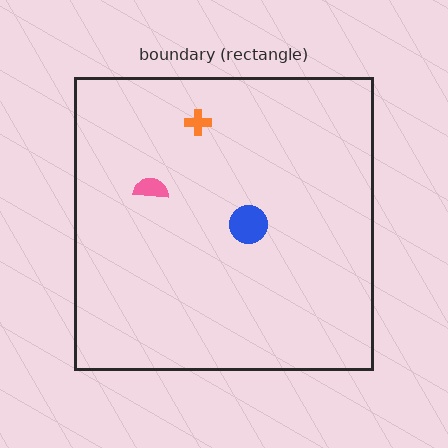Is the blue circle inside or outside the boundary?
Inside.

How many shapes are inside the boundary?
3 inside, 0 outside.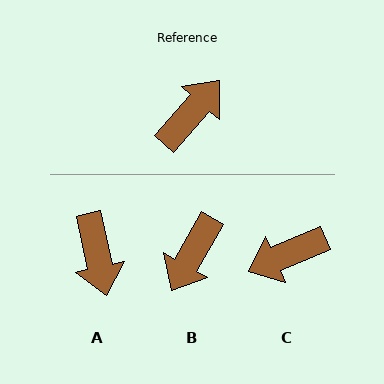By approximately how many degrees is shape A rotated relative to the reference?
Approximately 127 degrees clockwise.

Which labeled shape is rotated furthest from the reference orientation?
B, about 169 degrees away.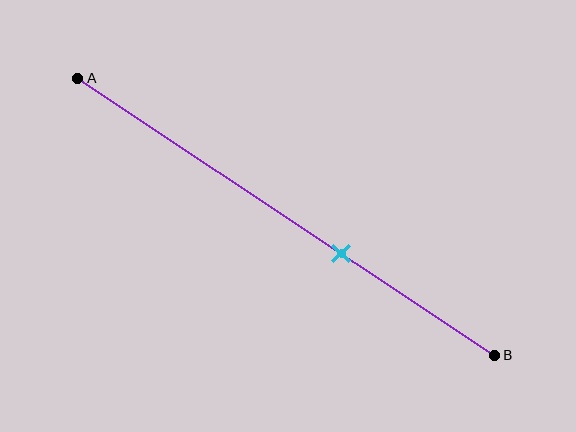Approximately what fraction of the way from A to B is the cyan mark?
The cyan mark is approximately 65% of the way from A to B.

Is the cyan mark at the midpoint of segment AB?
No, the mark is at about 65% from A, not at the 50% midpoint.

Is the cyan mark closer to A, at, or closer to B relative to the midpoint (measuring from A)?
The cyan mark is closer to point B than the midpoint of segment AB.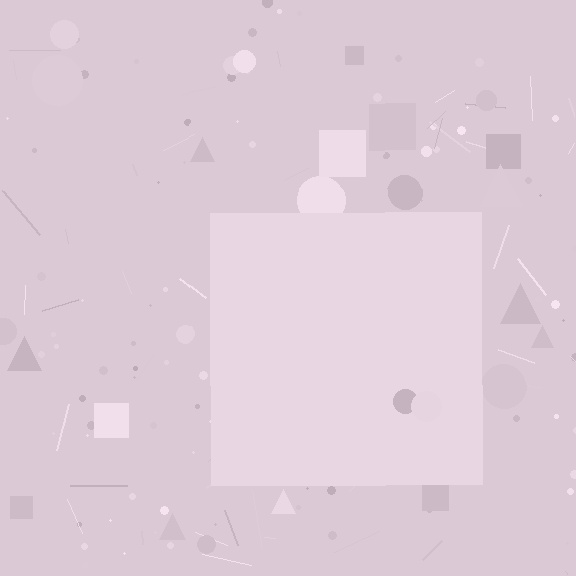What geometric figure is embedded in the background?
A square is embedded in the background.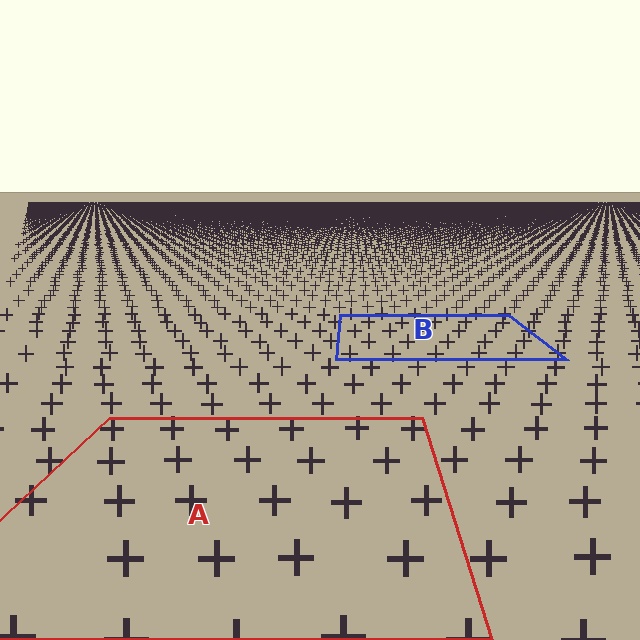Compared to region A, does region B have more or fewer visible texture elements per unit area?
Region B has more texture elements per unit area — they are packed more densely because it is farther away.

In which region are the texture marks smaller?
The texture marks are smaller in region B, because it is farther away.